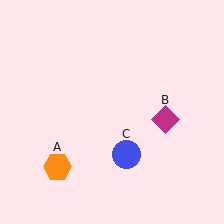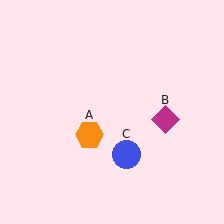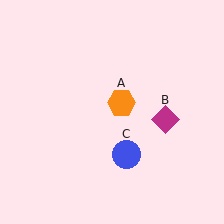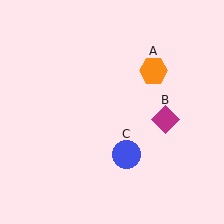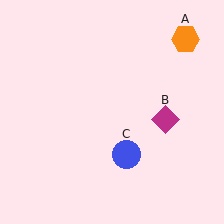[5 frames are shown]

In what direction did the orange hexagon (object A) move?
The orange hexagon (object A) moved up and to the right.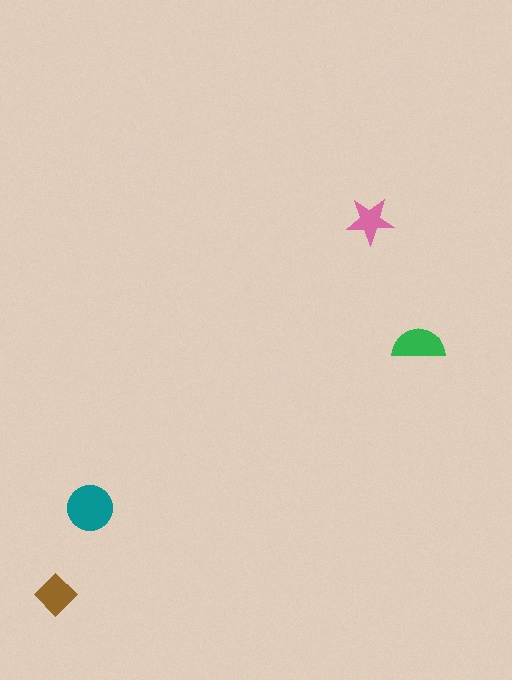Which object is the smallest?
The pink star.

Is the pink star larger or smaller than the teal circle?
Smaller.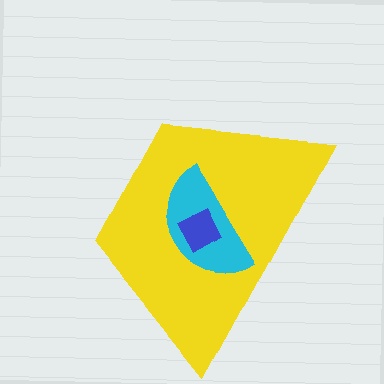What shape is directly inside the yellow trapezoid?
The cyan semicircle.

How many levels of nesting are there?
3.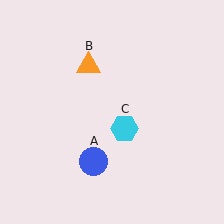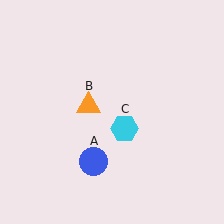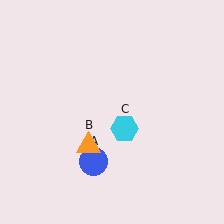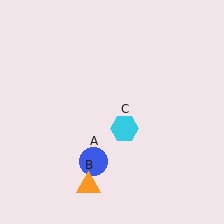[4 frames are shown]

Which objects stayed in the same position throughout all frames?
Blue circle (object A) and cyan hexagon (object C) remained stationary.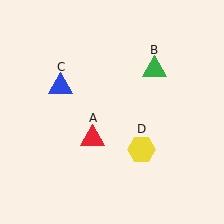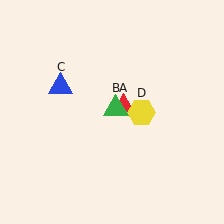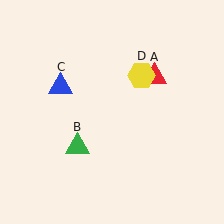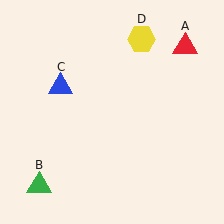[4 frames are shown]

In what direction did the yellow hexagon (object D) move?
The yellow hexagon (object D) moved up.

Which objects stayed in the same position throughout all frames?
Blue triangle (object C) remained stationary.